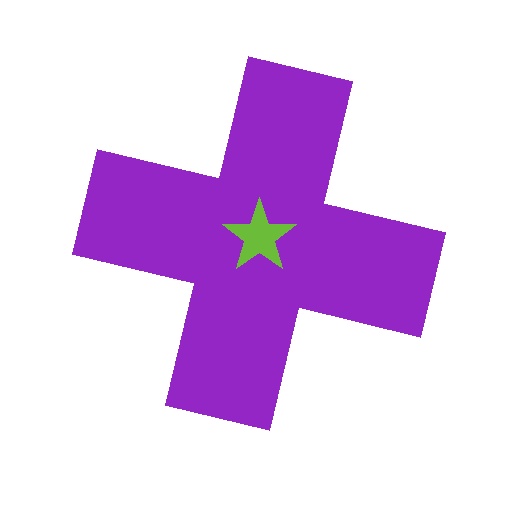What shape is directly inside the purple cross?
The lime star.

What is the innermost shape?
The lime star.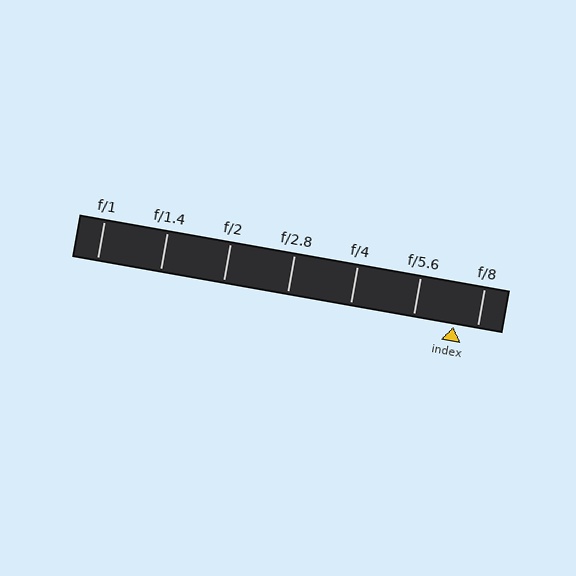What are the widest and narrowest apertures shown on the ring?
The widest aperture shown is f/1 and the narrowest is f/8.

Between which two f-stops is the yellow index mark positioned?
The index mark is between f/5.6 and f/8.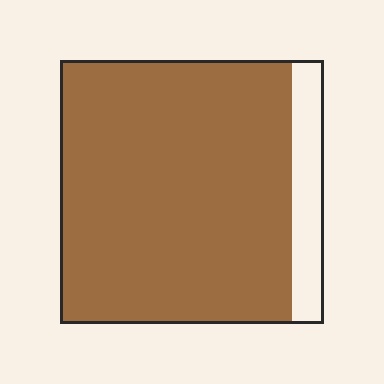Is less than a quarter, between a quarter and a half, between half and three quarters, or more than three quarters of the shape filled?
More than three quarters.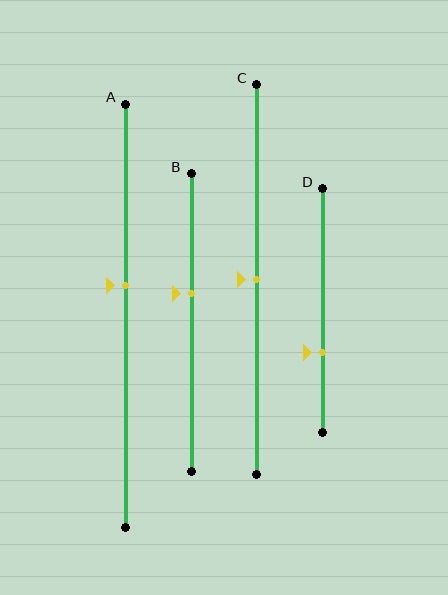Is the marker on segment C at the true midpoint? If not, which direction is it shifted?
Yes, the marker on segment C is at the true midpoint.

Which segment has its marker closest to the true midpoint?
Segment C has its marker closest to the true midpoint.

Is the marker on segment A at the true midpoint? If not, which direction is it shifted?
No, the marker on segment A is shifted upward by about 7% of the segment length.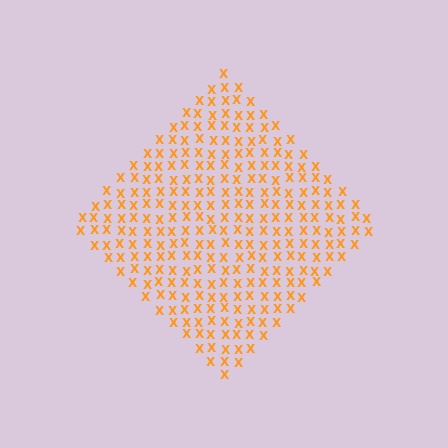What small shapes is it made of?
It is made of small letter X's.